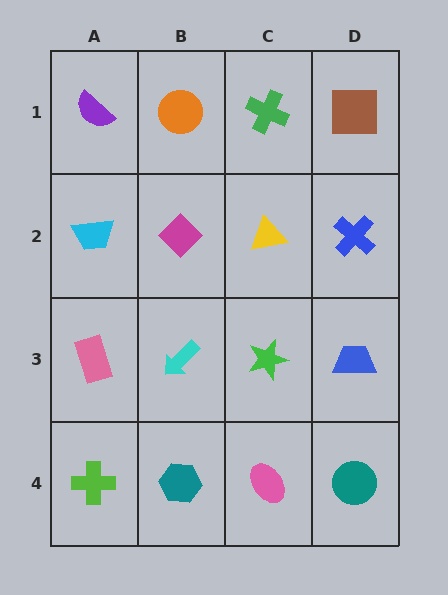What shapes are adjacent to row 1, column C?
A yellow triangle (row 2, column C), an orange circle (row 1, column B), a brown square (row 1, column D).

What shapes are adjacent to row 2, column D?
A brown square (row 1, column D), a blue trapezoid (row 3, column D), a yellow triangle (row 2, column C).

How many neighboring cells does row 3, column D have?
3.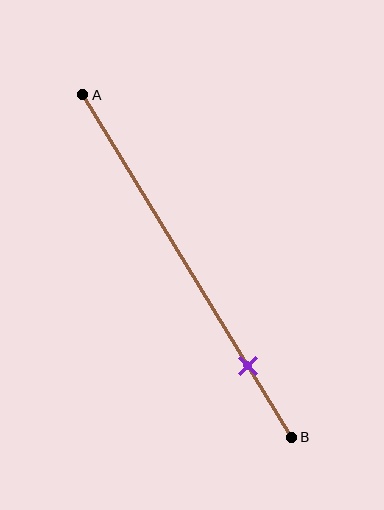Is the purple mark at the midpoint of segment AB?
No, the mark is at about 80% from A, not at the 50% midpoint.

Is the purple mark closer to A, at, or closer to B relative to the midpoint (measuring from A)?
The purple mark is closer to point B than the midpoint of segment AB.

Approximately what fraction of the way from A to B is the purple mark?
The purple mark is approximately 80% of the way from A to B.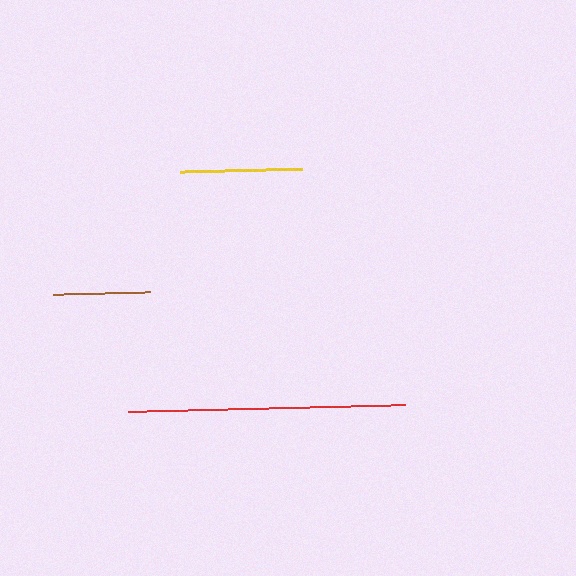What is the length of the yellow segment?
The yellow segment is approximately 122 pixels long.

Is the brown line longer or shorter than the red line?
The red line is longer than the brown line.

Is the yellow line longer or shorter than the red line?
The red line is longer than the yellow line.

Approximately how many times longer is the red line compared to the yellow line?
The red line is approximately 2.3 times the length of the yellow line.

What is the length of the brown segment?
The brown segment is approximately 97 pixels long.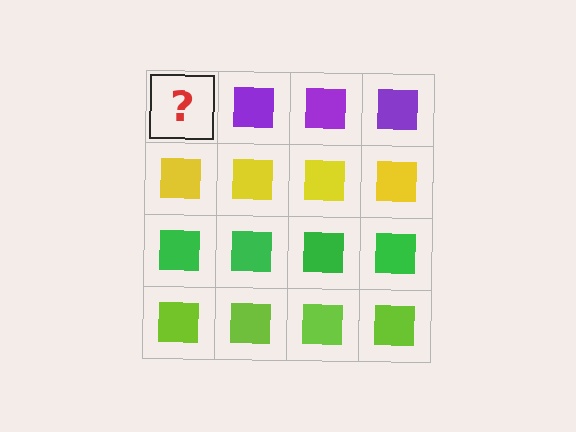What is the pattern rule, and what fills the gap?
The rule is that each row has a consistent color. The gap should be filled with a purple square.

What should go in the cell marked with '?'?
The missing cell should contain a purple square.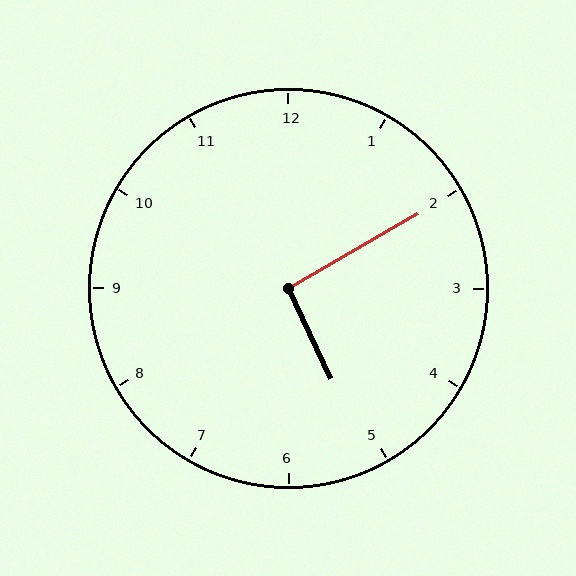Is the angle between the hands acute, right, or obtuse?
It is right.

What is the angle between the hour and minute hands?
Approximately 95 degrees.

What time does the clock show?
5:10.